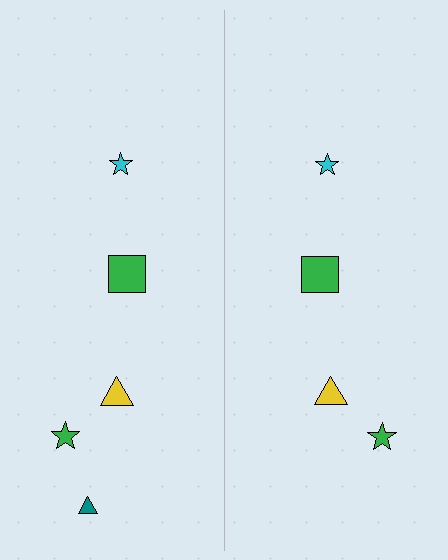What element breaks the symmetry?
A teal triangle is missing from the right side.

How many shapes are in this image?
There are 9 shapes in this image.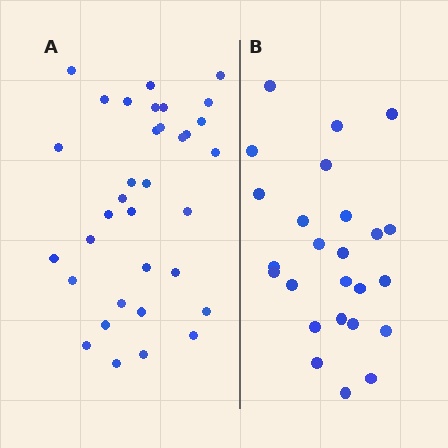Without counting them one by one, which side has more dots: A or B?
Region A (the left region) has more dots.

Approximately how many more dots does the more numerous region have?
Region A has roughly 8 or so more dots than region B.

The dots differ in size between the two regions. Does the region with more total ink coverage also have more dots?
No. Region B has more total ink coverage because its dots are larger, but region A actually contains more individual dots. Total area can be misleading — the number of items is what matters here.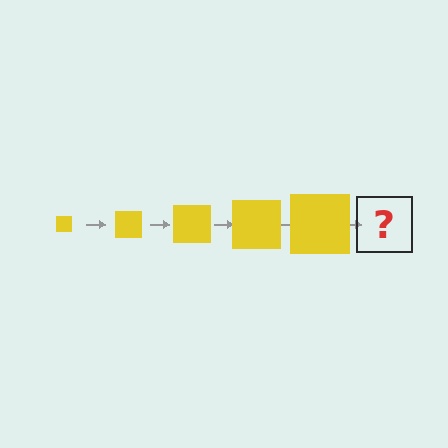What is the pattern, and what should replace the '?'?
The pattern is that the square gets progressively larger each step. The '?' should be a yellow square, larger than the previous one.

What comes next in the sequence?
The next element should be a yellow square, larger than the previous one.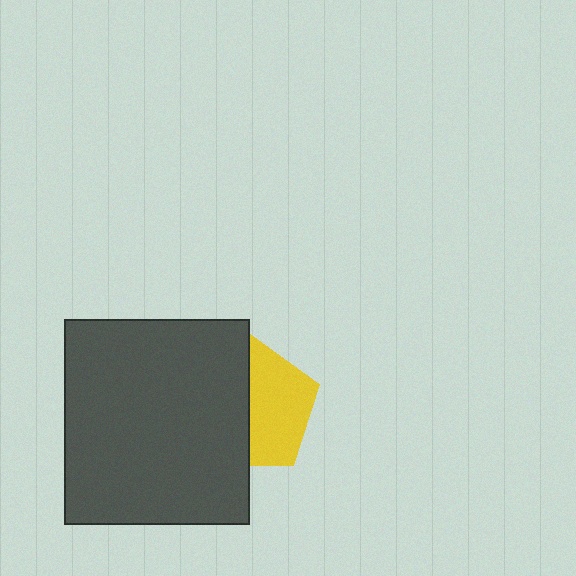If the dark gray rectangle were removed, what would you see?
You would see the complete yellow pentagon.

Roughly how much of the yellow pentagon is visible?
About half of it is visible (roughly 51%).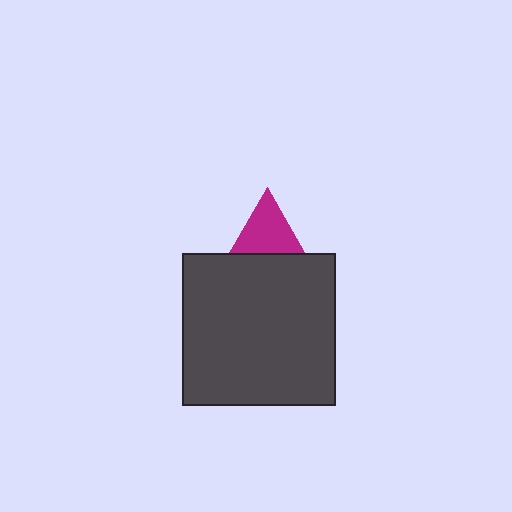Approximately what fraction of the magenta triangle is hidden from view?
Roughly 35% of the magenta triangle is hidden behind the dark gray square.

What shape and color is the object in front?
The object in front is a dark gray square.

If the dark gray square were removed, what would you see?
You would see the complete magenta triangle.